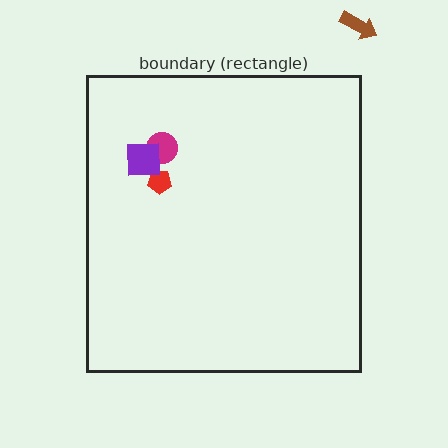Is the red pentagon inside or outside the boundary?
Inside.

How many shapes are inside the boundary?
3 inside, 1 outside.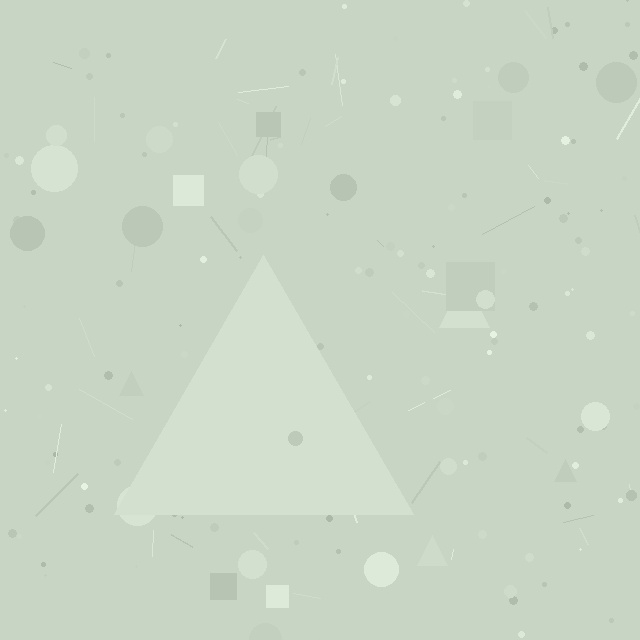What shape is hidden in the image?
A triangle is hidden in the image.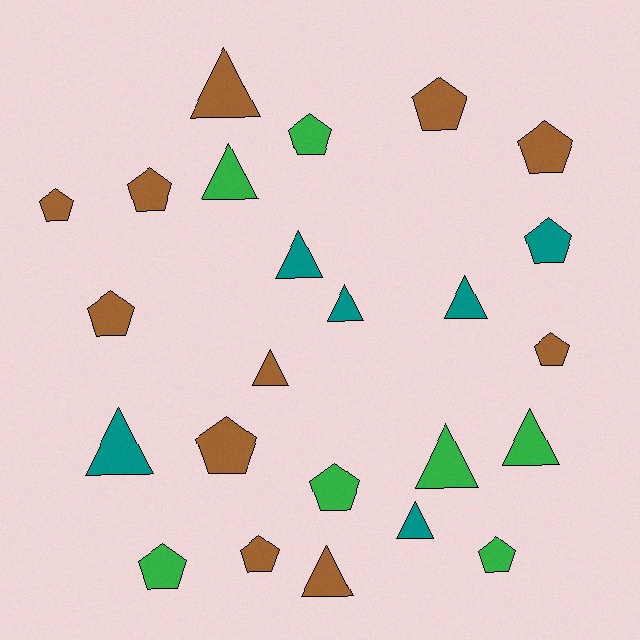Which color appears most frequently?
Brown, with 11 objects.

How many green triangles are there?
There are 3 green triangles.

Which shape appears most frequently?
Pentagon, with 13 objects.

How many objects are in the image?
There are 24 objects.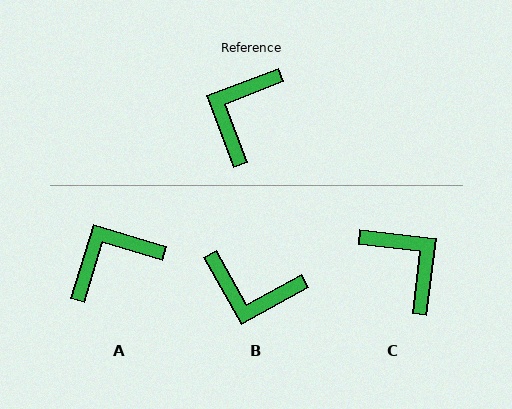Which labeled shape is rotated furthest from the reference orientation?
C, about 118 degrees away.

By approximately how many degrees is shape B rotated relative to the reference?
Approximately 98 degrees counter-clockwise.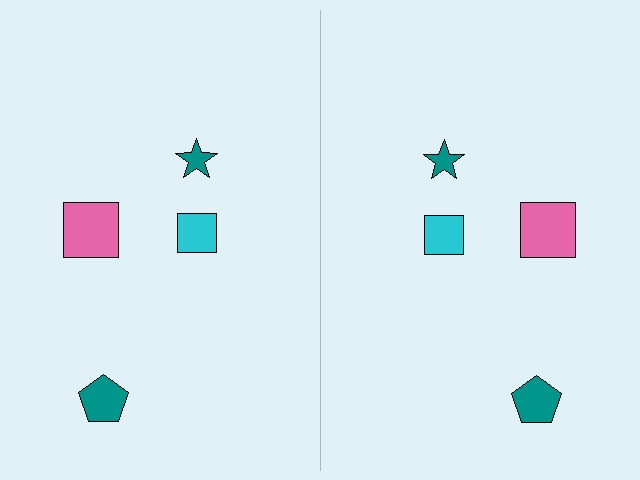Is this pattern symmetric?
Yes, this pattern has bilateral (reflection) symmetry.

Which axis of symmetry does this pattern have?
The pattern has a vertical axis of symmetry running through the center of the image.